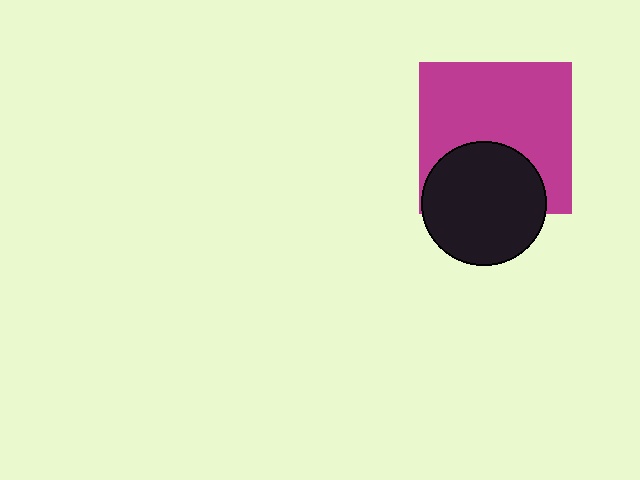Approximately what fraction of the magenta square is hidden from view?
Roughly 32% of the magenta square is hidden behind the black circle.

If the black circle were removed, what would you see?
You would see the complete magenta square.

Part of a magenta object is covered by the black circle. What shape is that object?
It is a square.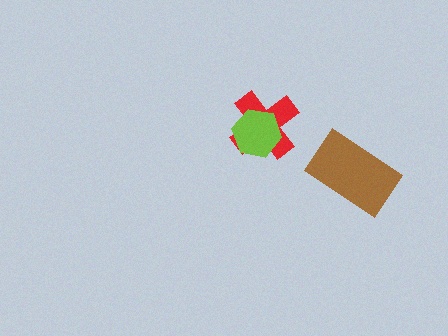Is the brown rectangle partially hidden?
No, no other shape covers it.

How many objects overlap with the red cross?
1 object overlaps with the red cross.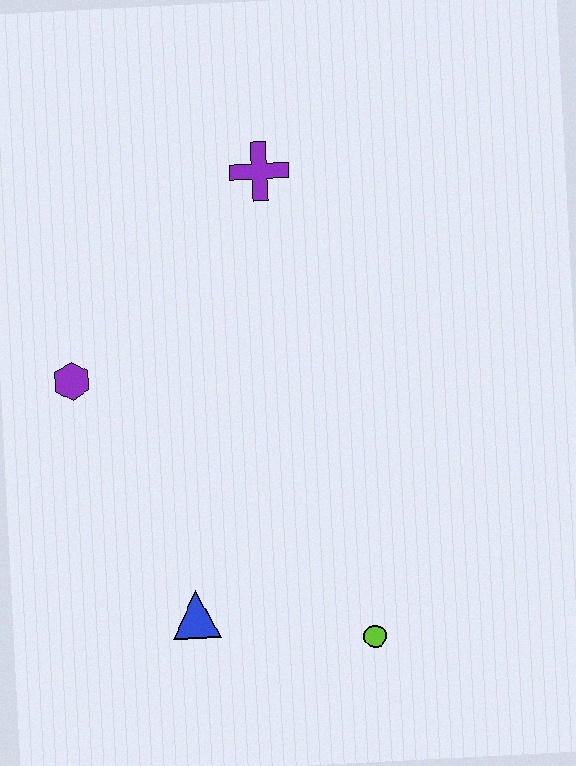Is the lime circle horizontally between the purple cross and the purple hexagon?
No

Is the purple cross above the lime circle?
Yes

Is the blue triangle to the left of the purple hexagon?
No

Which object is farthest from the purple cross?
The lime circle is farthest from the purple cross.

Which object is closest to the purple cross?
The purple hexagon is closest to the purple cross.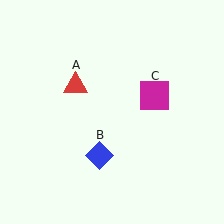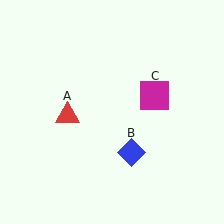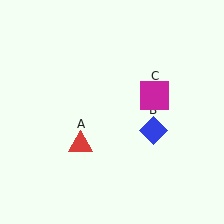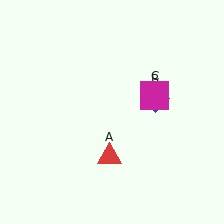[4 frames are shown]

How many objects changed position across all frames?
2 objects changed position: red triangle (object A), blue diamond (object B).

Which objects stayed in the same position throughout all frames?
Magenta square (object C) remained stationary.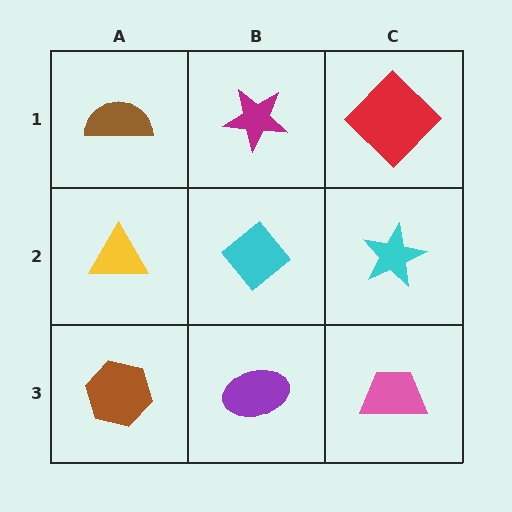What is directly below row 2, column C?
A pink trapezoid.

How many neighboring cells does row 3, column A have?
2.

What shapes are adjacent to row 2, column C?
A red diamond (row 1, column C), a pink trapezoid (row 3, column C), a cyan diamond (row 2, column B).